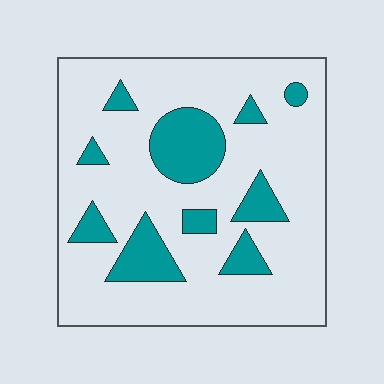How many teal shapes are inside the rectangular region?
10.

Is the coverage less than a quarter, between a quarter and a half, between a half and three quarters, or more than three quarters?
Less than a quarter.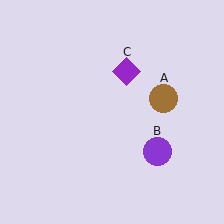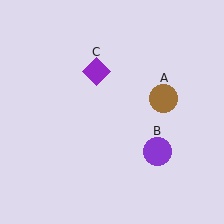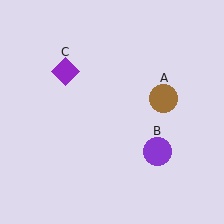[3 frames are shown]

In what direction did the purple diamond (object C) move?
The purple diamond (object C) moved left.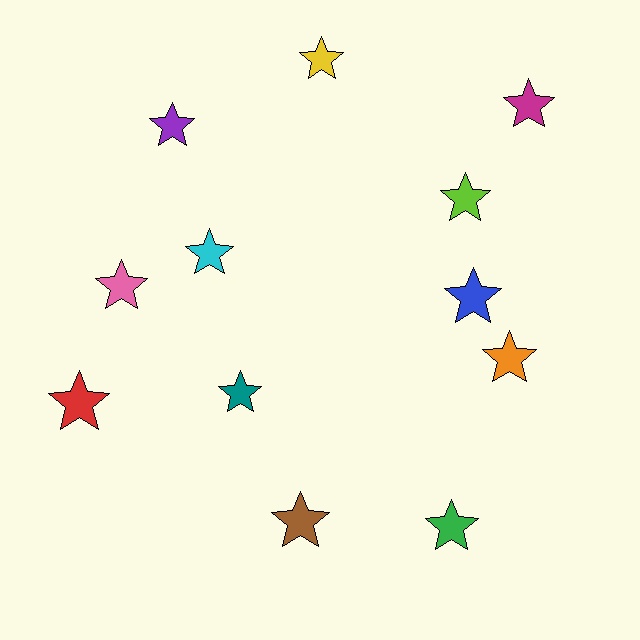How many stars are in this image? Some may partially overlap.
There are 12 stars.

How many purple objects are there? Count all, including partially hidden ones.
There is 1 purple object.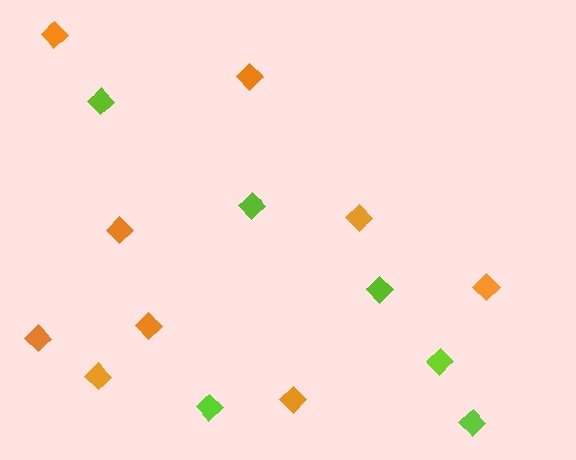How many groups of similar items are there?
There are 2 groups: one group of lime diamonds (6) and one group of orange diamonds (9).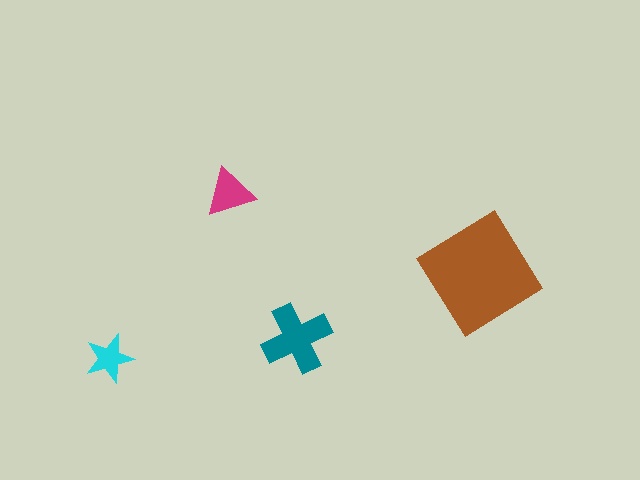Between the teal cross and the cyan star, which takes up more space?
The teal cross.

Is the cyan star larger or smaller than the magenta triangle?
Smaller.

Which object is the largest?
The brown diamond.